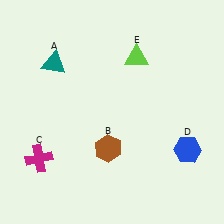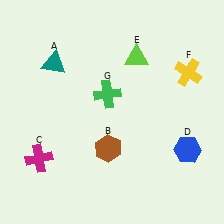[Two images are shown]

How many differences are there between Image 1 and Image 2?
There are 2 differences between the two images.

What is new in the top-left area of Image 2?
A green cross (G) was added in the top-left area of Image 2.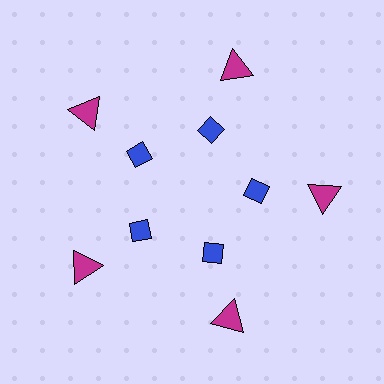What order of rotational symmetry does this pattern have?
This pattern has 5-fold rotational symmetry.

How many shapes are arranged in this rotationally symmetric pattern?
There are 10 shapes, arranged in 5 groups of 2.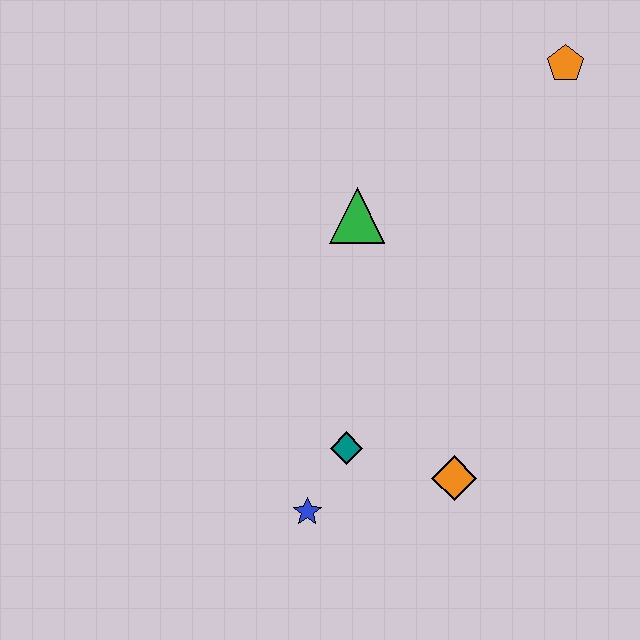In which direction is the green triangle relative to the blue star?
The green triangle is above the blue star.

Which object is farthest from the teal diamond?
The orange pentagon is farthest from the teal diamond.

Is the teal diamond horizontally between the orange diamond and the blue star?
Yes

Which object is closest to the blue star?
The teal diamond is closest to the blue star.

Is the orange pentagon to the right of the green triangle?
Yes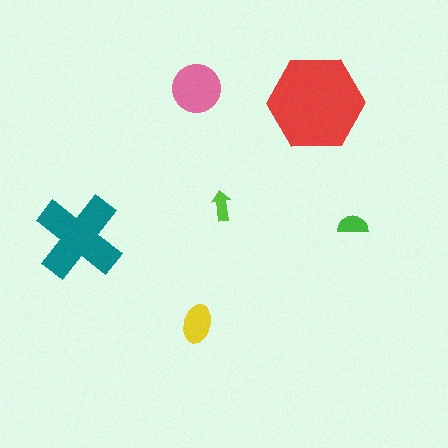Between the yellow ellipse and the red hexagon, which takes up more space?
The red hexagon.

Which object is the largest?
The red hexagon.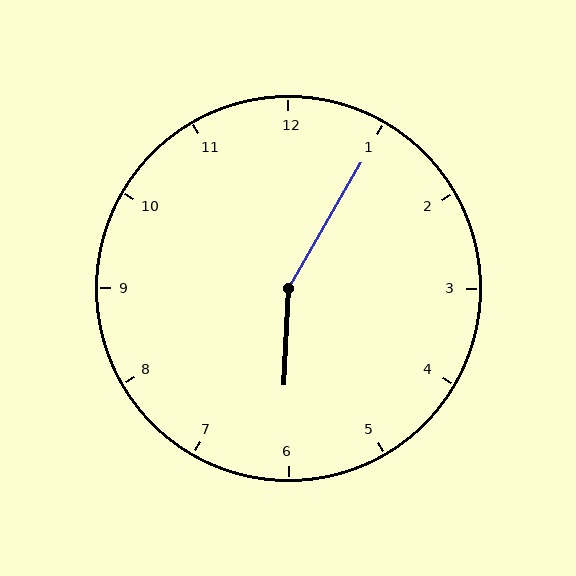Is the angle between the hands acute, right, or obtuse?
It is obtuse.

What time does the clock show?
6:05.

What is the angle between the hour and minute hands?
Approximately 152 degrees.